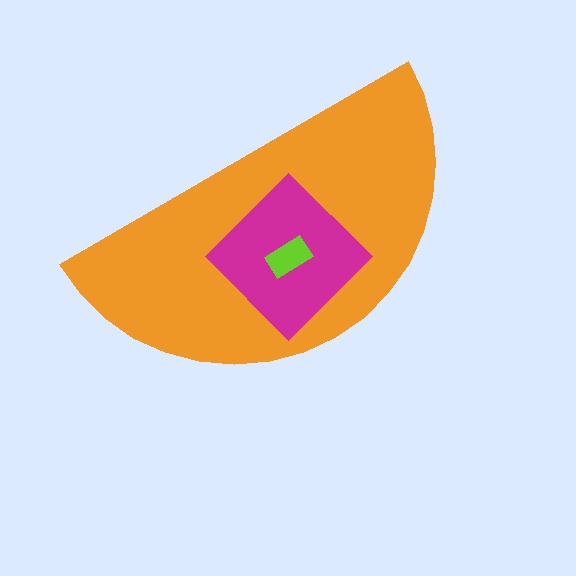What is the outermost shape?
The orange semicircle.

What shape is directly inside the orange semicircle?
The magenta diamond.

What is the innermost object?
The lime rectangle.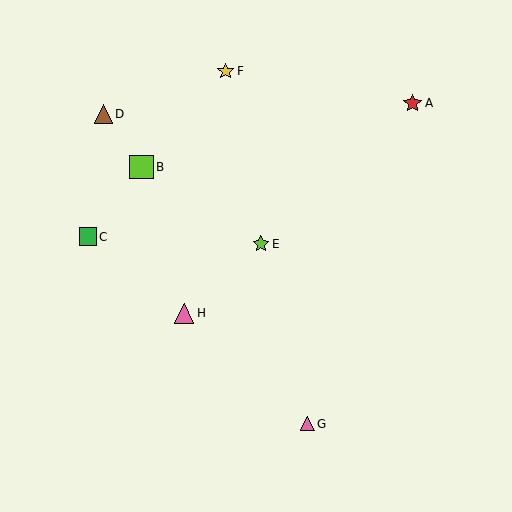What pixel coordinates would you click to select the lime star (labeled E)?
Click at (261, 244) to select the lime star E.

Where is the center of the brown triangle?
The center of the brown triangle is at (103, 114).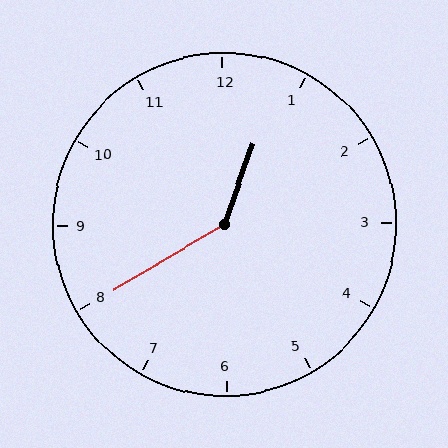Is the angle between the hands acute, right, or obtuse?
It is obtuse.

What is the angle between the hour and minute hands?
Approximately 140 degrees.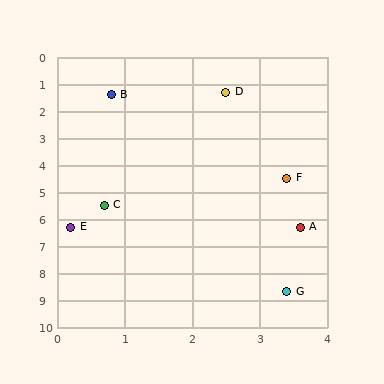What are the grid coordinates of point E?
Point E is at approximately (0.2, 6.3).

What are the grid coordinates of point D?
Point D is at approximately (2.5, 1.3).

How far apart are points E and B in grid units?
Points E and B are about 4.9 grid units apart.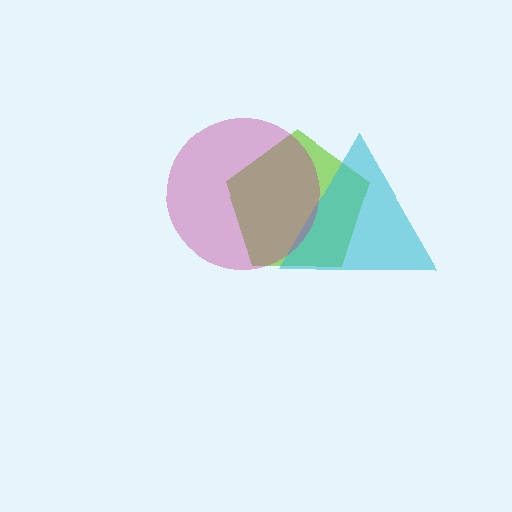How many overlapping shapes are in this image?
There are 3 overlapping shapes in the image.